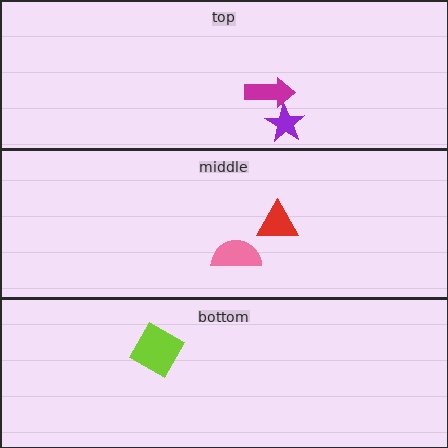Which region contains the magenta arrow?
The top region.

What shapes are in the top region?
The magenta arrow, the purple star.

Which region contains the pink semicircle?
The middle region.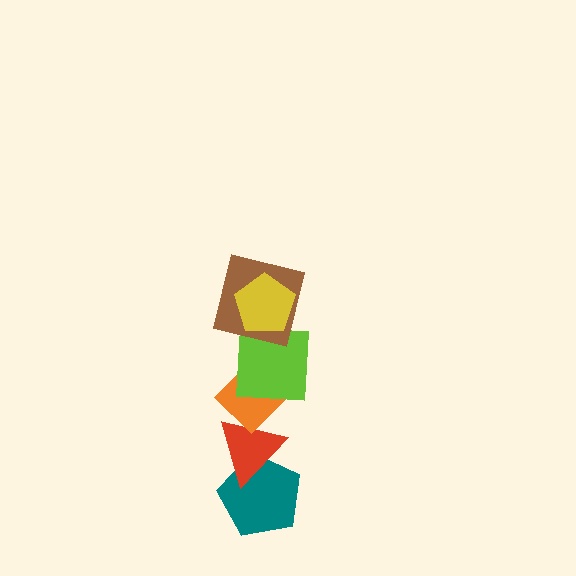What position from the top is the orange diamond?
The orange diamond is 4th from the top.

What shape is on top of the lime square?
The brown square is on top of the lime square.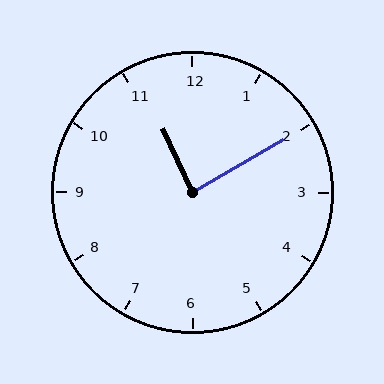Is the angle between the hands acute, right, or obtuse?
It is right.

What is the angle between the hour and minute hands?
Approximately 85 degrees.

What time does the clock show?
11:10.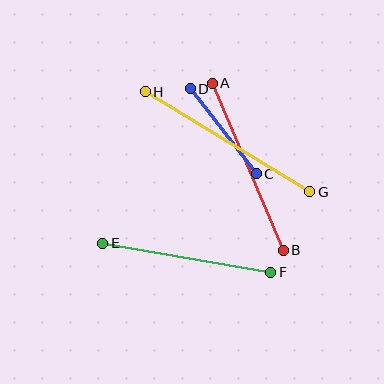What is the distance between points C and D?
The distance is approximately 108 pixels.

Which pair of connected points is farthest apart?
Points G and H are farthest apart.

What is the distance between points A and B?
The distance is approximately 181 pixels.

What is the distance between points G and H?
The distance is approximately 193 pixels.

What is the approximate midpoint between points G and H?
The midpoint is at approximately (227, 142) pixels.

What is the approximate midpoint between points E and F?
The midpoint is at approximately (187, 258) pixels.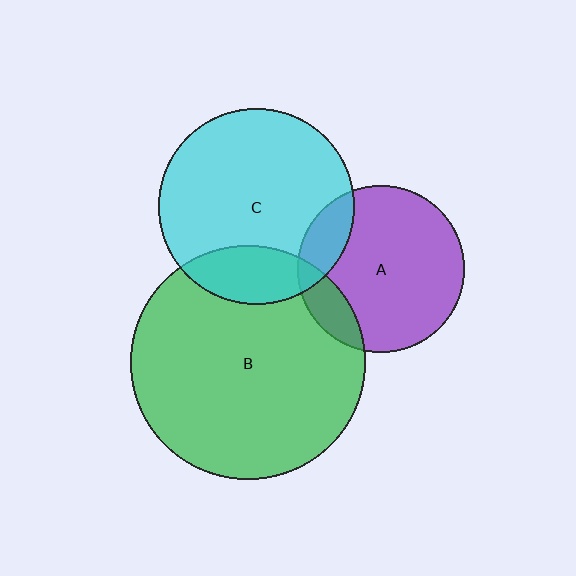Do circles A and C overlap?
Yes.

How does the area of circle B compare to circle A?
Approximately 2.0 times.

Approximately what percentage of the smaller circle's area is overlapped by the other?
Approximately 15%.